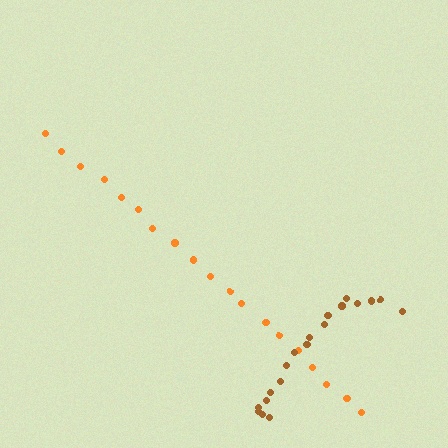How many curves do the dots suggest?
There are 2 distinct paths.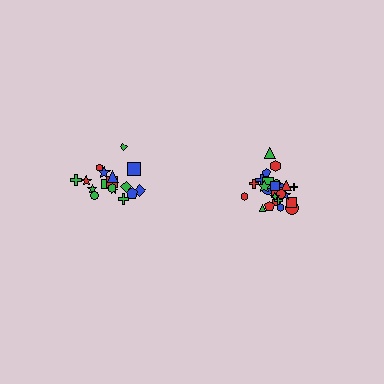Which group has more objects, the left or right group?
The right group.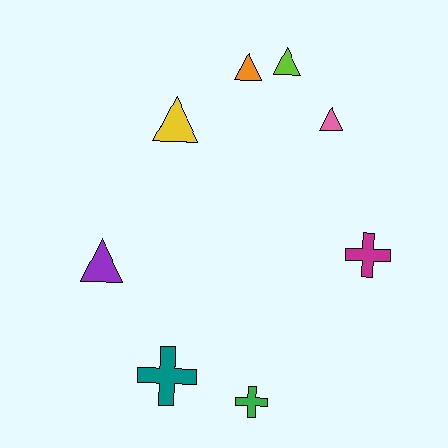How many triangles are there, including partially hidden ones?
There are 5 triangles.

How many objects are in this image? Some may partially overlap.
There are 8 objects.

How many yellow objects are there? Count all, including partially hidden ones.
There is 1 yellow object.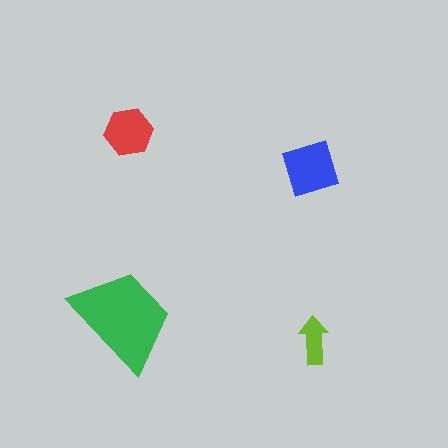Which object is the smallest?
The lime arrow.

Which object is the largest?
The green trapezoid.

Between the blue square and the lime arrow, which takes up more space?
The blue square.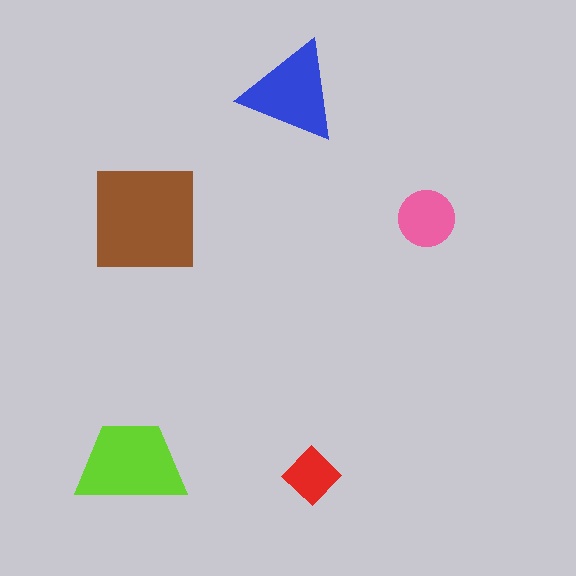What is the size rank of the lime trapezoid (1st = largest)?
2nd.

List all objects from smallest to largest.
The red diamond, the pink circle, the blue triangle, the lime trapezoid, the brown square.